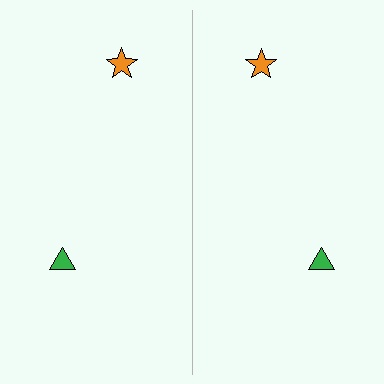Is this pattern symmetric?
Yes, this pattern has bilateral (reflection) symmetry.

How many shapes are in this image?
There are 4 shapes in this image.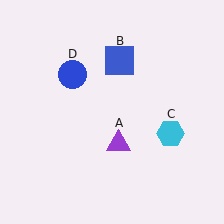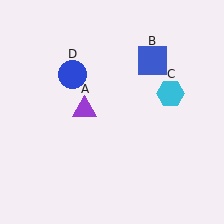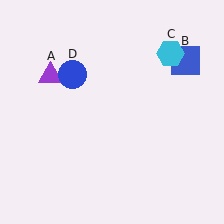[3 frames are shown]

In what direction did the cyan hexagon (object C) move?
The cyan hexagon (object C) moved up.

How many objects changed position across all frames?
3 objects changed position: purple triangle (object A), blue square (object B), cyan hexagon (object C).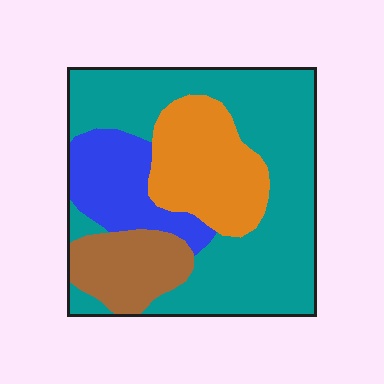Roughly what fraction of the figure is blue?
Blue takes up less than a quarter of the figure.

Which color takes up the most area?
Teal, at roughly 55%.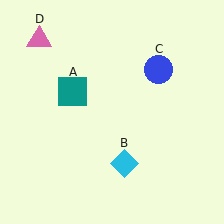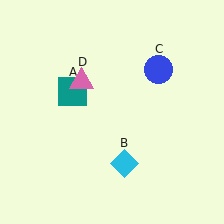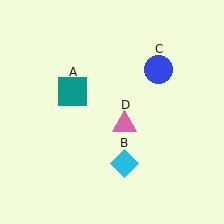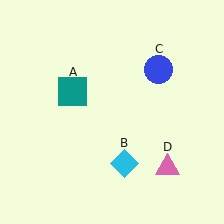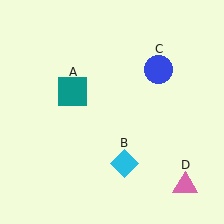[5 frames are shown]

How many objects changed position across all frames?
1 object changed position: pink triangle (object D).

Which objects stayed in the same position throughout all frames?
Teal square (object A) and cyan diamond (object B) and blue circle (object C) remained stationary.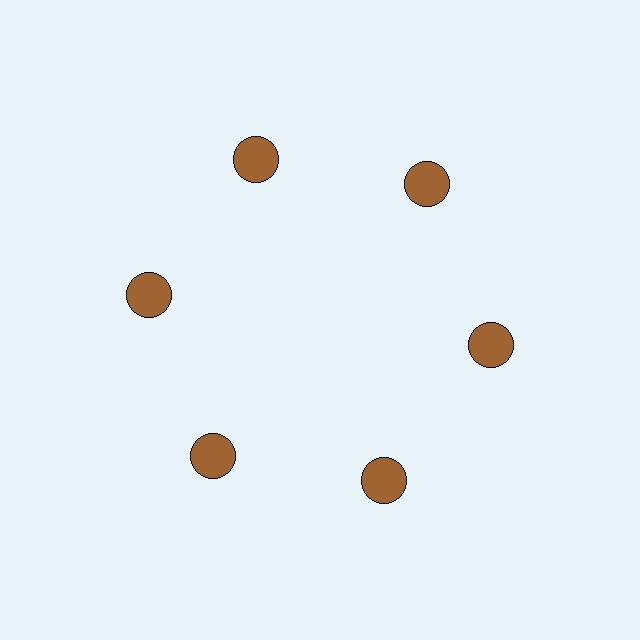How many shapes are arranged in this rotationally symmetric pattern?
There are 6 shapes, arranged in 6 groups of 1.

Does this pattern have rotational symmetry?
Yes, this pattern has 6-fold rotational symmetry. It looks the same after rotating 60 degrees around the center.